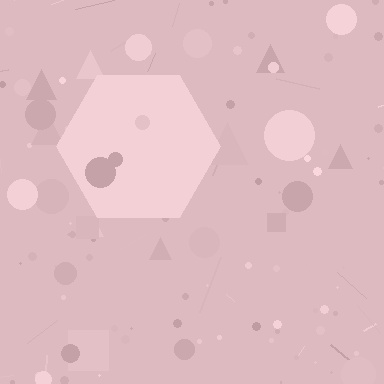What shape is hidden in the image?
A hexagon is hidden in the image.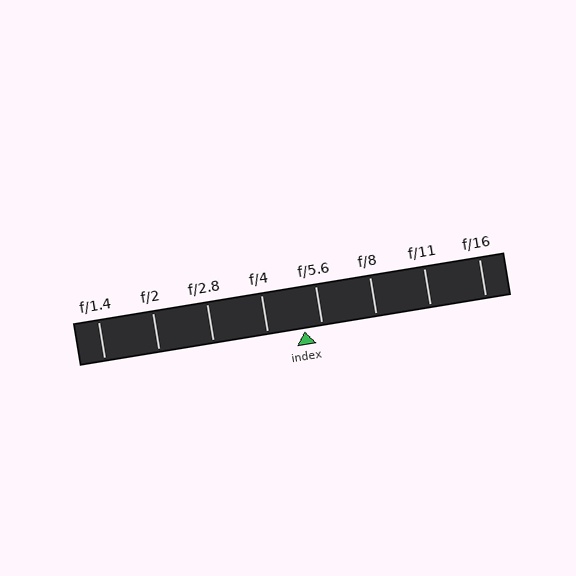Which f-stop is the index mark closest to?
The index mark is closest to f/5.6.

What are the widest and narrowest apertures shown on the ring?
The widest aperture shown is f/1.4 and the narrowest is f/16.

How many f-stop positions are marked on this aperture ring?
There are 8 f-stop positions marked.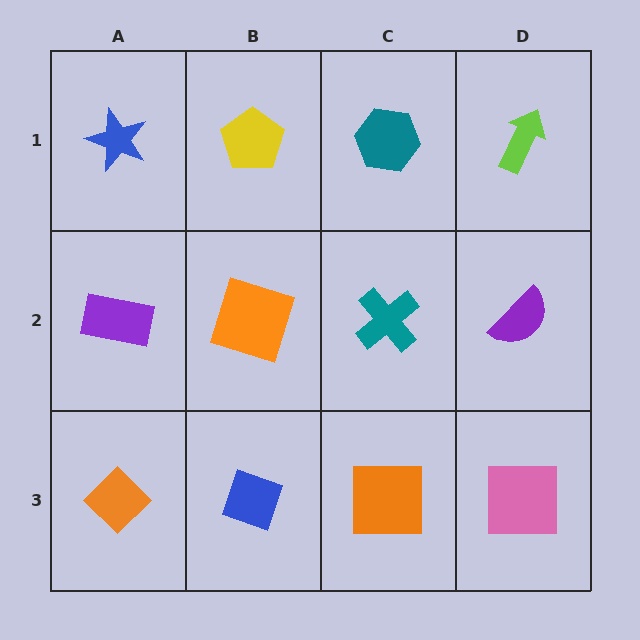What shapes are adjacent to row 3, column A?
A purple rectangle (row 2, column A), a blue diamond (row 3, column B).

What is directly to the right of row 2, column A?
An orange square.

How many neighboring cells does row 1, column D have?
2.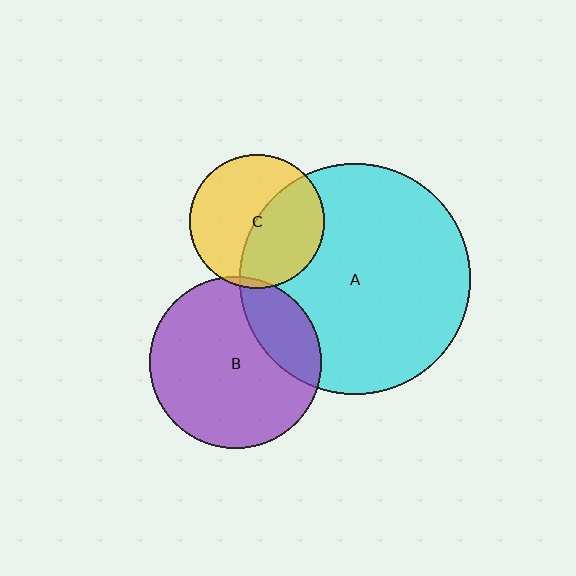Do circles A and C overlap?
Yes.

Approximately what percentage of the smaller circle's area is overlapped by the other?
Approximately 45%.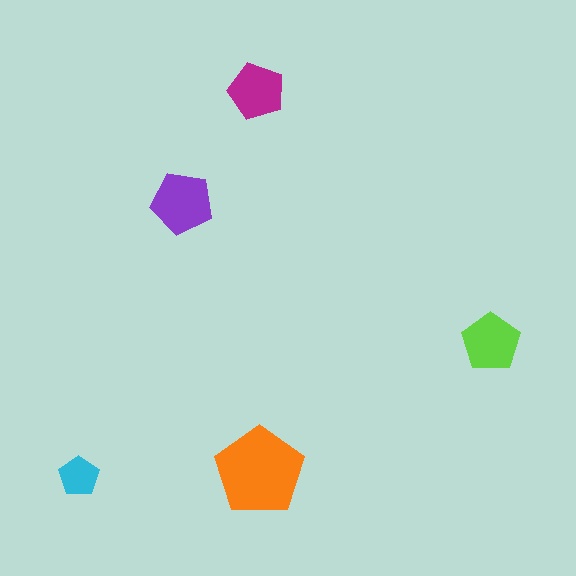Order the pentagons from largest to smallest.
the orange one, the purple one, the lime one, the magenta one, the cyan one.